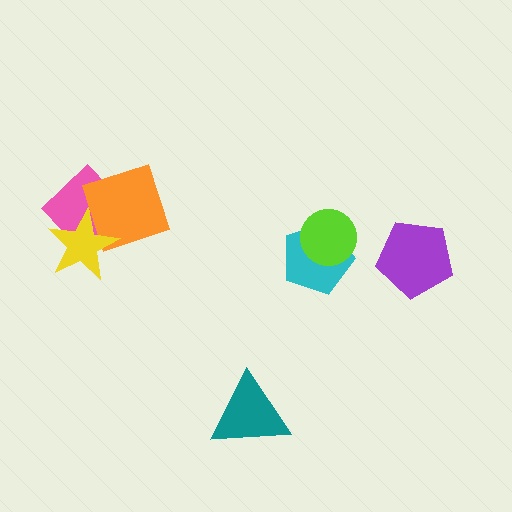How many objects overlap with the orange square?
2 objects overlap with the orange square.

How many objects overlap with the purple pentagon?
0 objects overlap with the purple pentagon.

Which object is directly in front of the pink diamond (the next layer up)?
The orange square is directly in front of the pink diamond.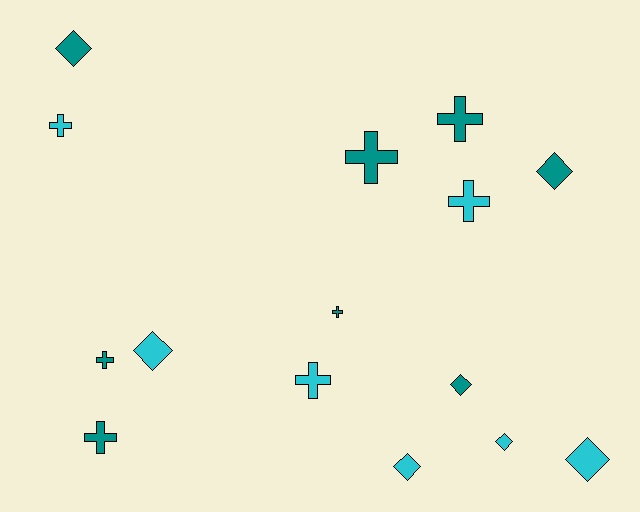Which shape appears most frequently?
Cross, with 8 objects.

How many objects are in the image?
There are 15 objects.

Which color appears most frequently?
Teal, with 8 objects.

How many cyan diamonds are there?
There are 4 cyan diamonds.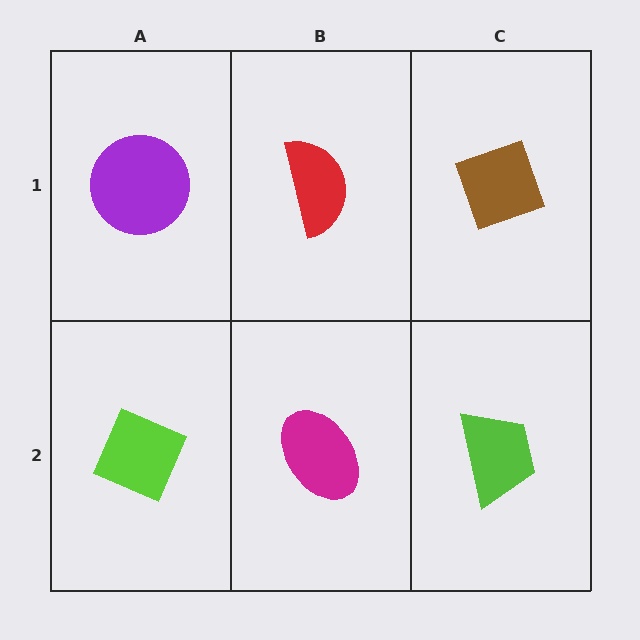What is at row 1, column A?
A purple circle.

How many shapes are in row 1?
3 shapes.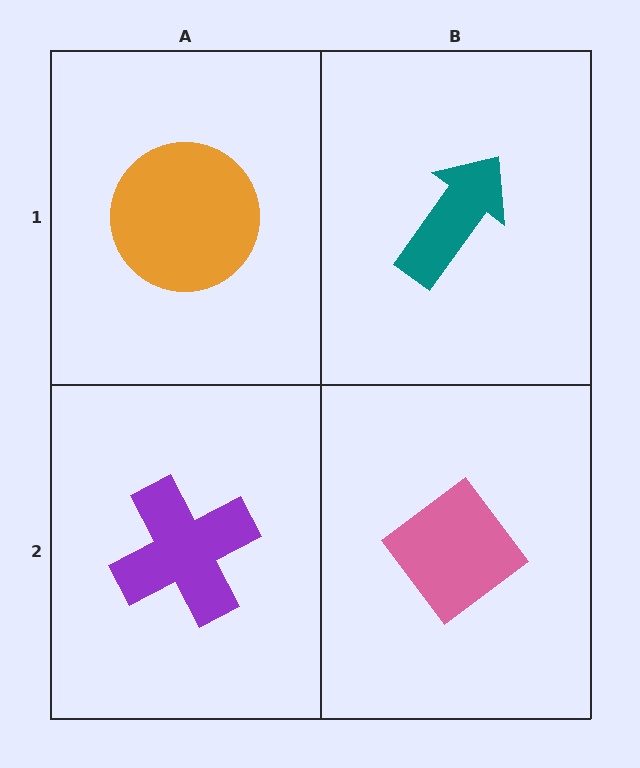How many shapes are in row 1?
2 shapes.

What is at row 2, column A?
A purple cross.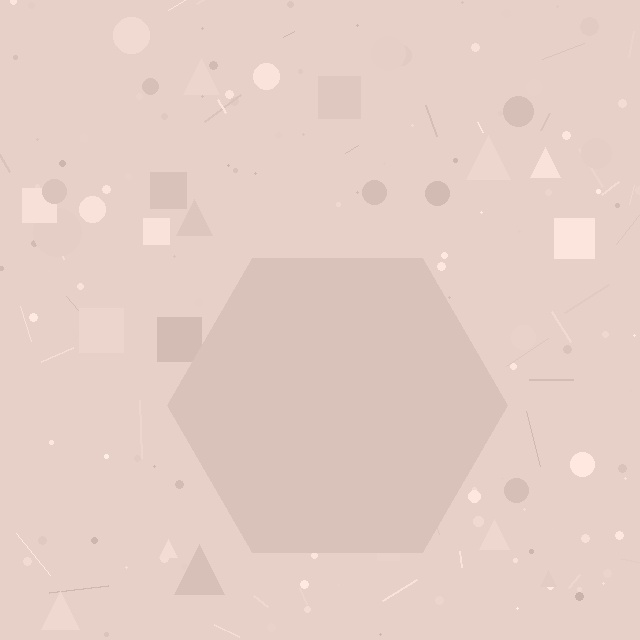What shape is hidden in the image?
A hexagon is hidden in the image.